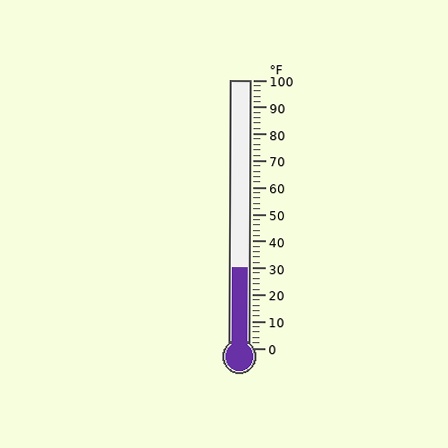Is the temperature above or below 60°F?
The temperature is below 60°F.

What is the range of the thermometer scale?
The thermometer scale ranges from 0°F to 100°F.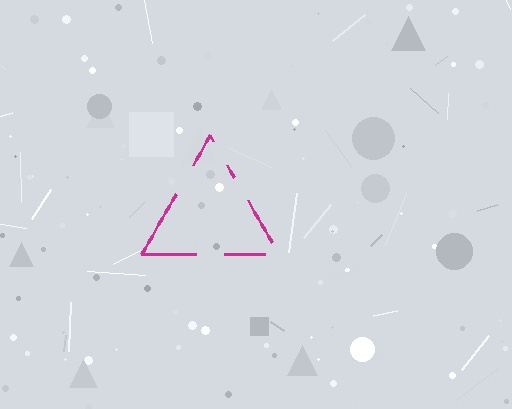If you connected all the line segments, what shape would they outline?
They would outline a triangle.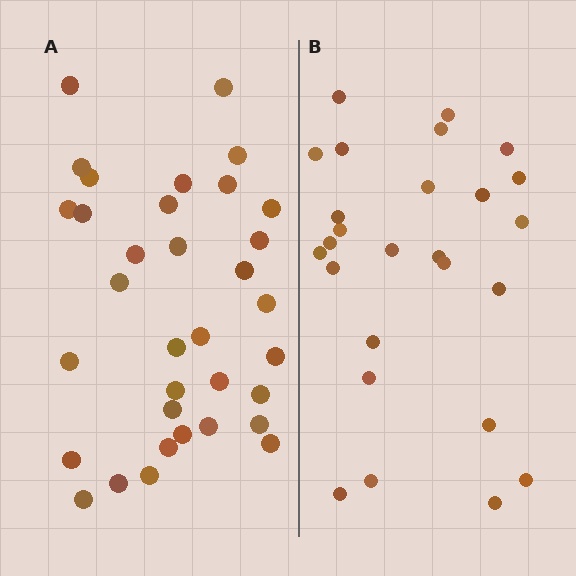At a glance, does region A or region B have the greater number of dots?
Region A (the left region) has more dots.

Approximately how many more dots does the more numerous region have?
Region A has roughly 8 or so more dots than region B.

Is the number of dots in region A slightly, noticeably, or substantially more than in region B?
Region A has noticeably more, but not dramatically so. The ratio is roughly 1.3 to 1.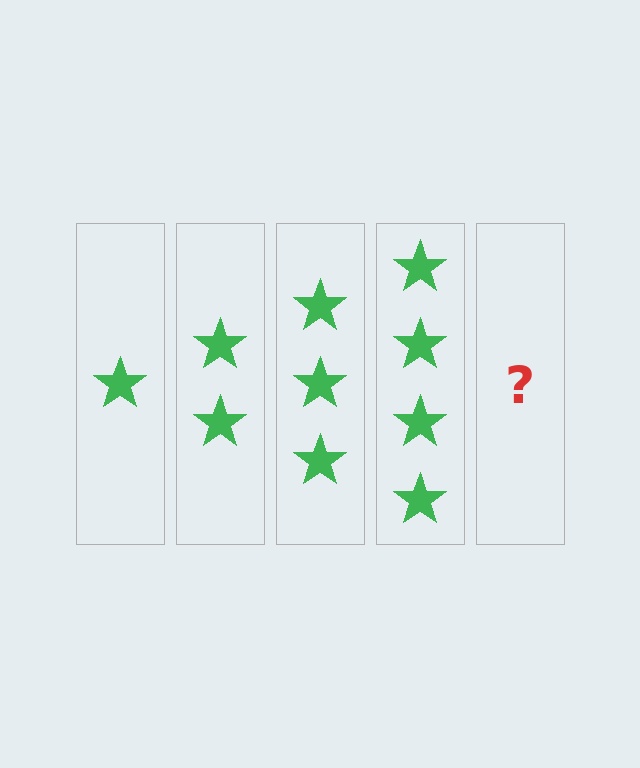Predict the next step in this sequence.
The next step is 5 stars.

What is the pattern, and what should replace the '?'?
The pattern is that each step adds one more star. The '?' should be 5 stars.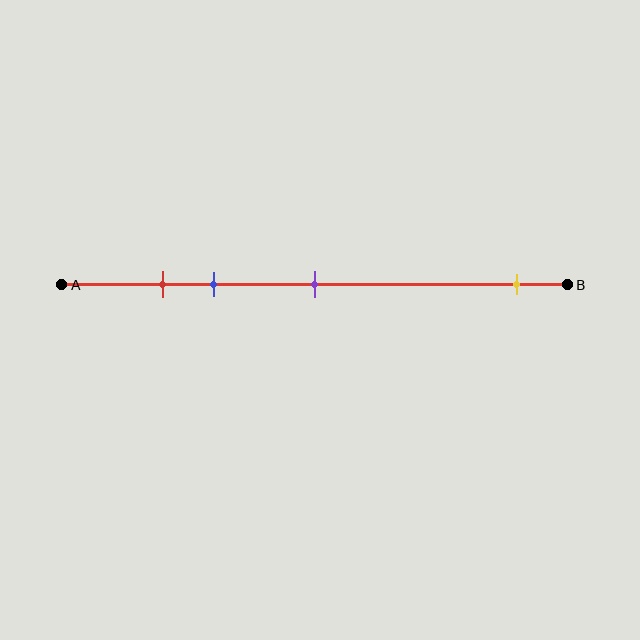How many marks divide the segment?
There are 4 marks dividing the segment.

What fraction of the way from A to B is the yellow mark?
The yellow mark is approximately 90% (0.9) of the way from A to B.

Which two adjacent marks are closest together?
The red and blue marks are the closest adjacent pair.